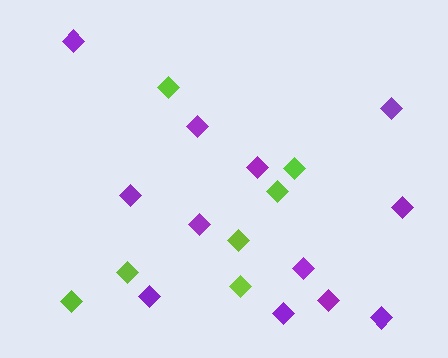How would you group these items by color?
There are 2 groups: one group of purple diamonds (12) and one group of lime diamonds (7).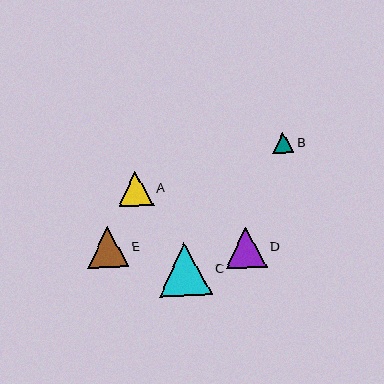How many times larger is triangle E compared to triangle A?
Triangle E is approximately 1.2 times the size of triangle A.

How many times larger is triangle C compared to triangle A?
Triangle C is approximately 1.5 times the size of triangle A.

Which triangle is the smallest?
Triangle B is the smallest with a size of approximately 21 pixels.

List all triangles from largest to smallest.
From largest to smallest: C, E, D, A, B.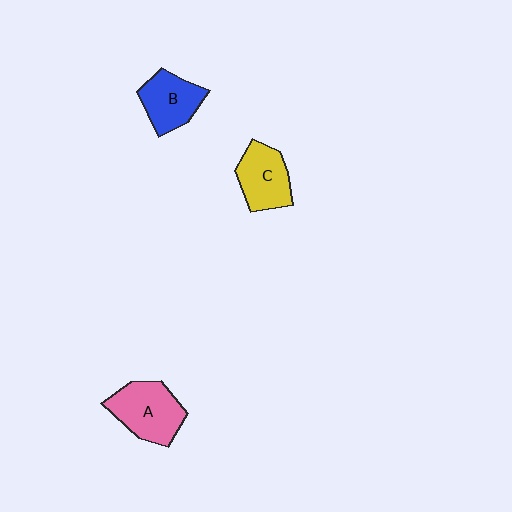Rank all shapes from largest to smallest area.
From largest to smallest: A (pink), C (yellow), B (blue).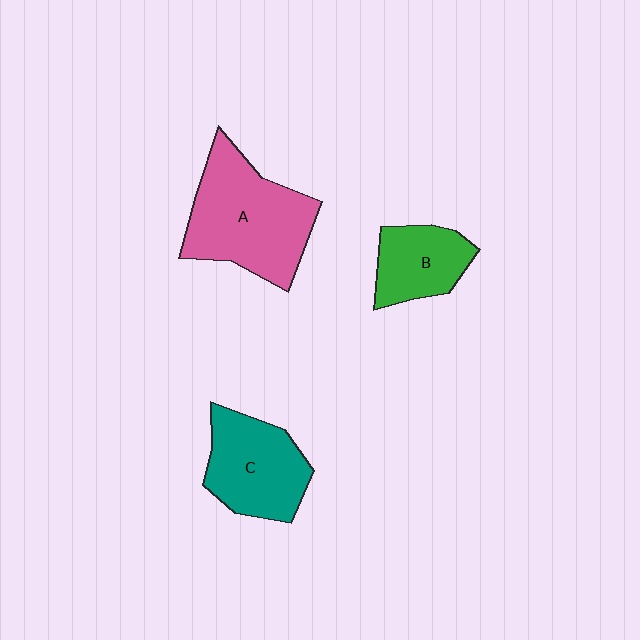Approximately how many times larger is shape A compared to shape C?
Approximately 1.4 times.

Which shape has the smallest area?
Shape B (green).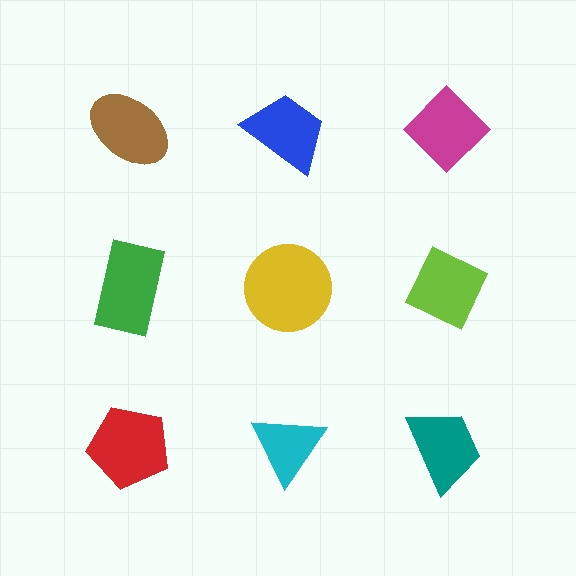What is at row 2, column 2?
A yellow circle.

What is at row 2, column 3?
A lime diamond.